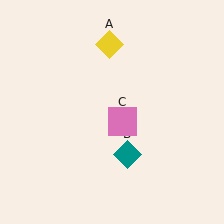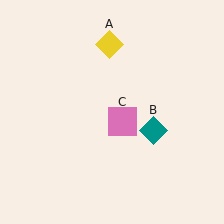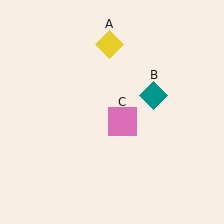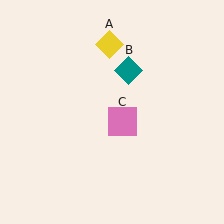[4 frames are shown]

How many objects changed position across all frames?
1 object changed position: teal diamond (object B).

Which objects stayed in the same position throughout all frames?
Yellow diamond (object A) and pink square (object C) remained stationary.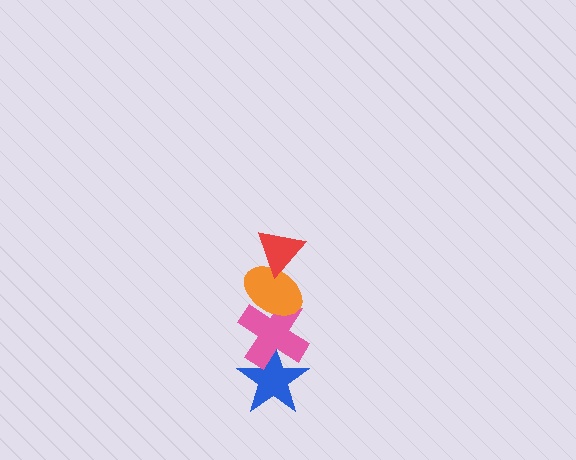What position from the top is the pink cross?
The pink cross is 3rd from the top.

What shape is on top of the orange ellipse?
The red triangle is on top of the orange ellipse.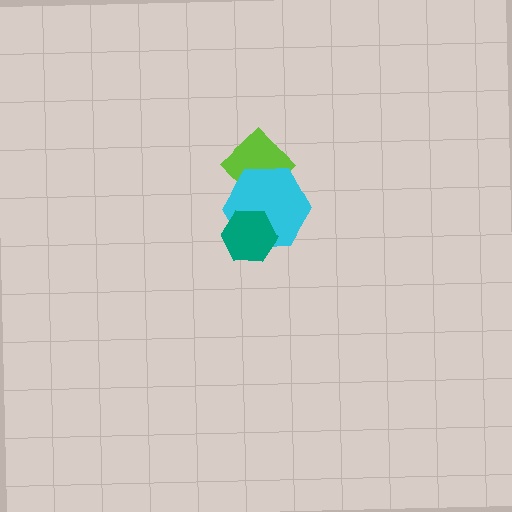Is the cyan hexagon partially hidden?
Yes, it is partially covered by another shape.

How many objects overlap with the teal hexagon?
1 object overlaps with the teal hexagon.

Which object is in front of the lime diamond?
The cyan hexagon is in front of the lime diamond.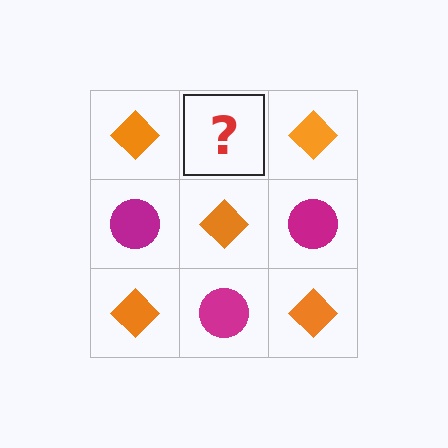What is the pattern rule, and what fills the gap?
The rule is that it alternates orange diamond and magenta circle in a checkerboard pattern. The gap should be filled with a magenta circle.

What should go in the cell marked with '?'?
The missing cell should contain a magenta circle.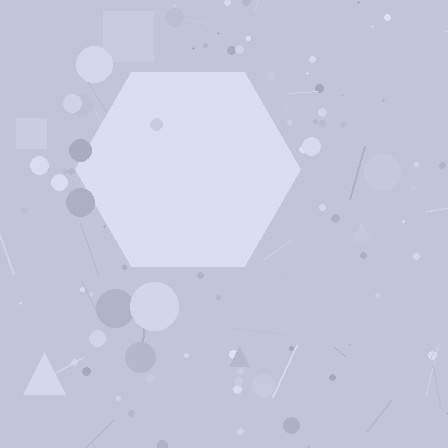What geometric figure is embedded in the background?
A hexagon is embedded in the background.